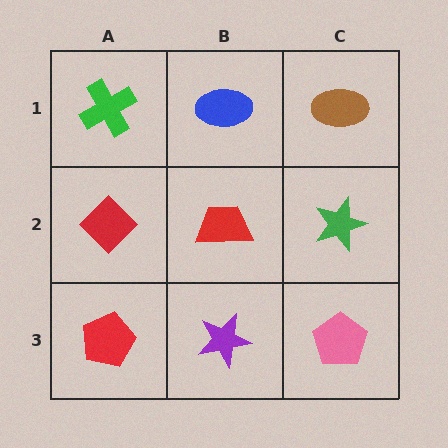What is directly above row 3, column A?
A red diamond.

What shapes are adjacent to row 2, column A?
A green cross (row 1, column A), a red pentagon (row 3, column A), a red trapezoid (row 2, column B).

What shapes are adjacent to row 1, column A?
A red diamond (row 2, column A), a blue ellipse (row 1, column B).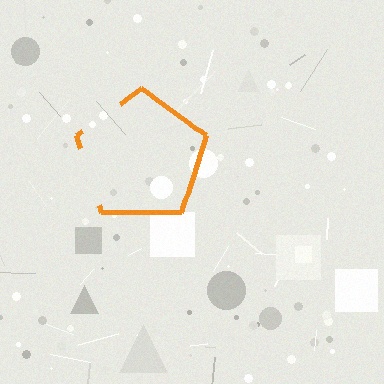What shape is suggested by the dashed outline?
The dashed outline suggests a pentagon.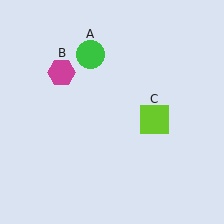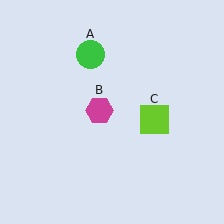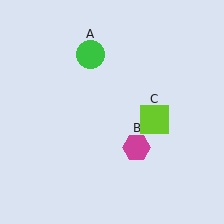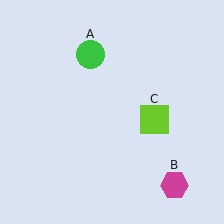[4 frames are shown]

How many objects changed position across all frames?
1 object changed position: magenta hexagon (object B).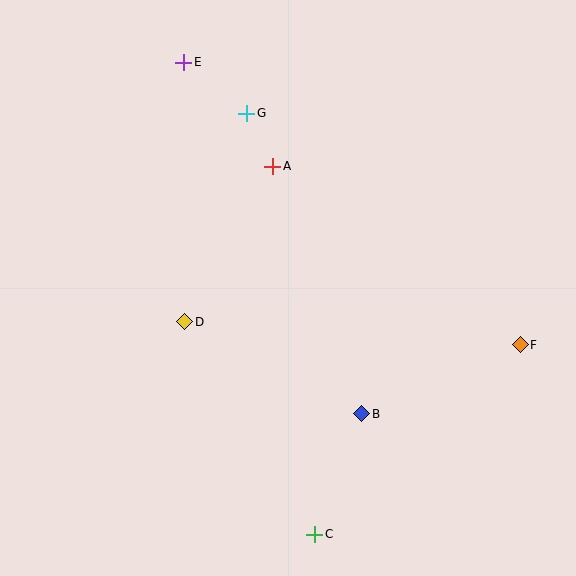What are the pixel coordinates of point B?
Point B is at (362, 414).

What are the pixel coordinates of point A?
Point A is at (273, 166).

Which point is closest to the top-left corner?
Point E is closest to the top-left corner.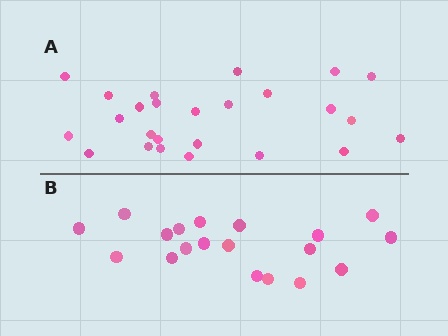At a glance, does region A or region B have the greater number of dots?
Region A (the top region) has more dots.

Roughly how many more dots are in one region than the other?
Region A has about 6 more dots than region B.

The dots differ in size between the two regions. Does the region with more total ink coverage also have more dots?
No. Region B has more total ink coverage because its dots are larger, but region A actually contains more individual dots. Total area can be misleading — the number of items is what matters here.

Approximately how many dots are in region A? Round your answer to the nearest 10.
About 20 dots. (The exact count is 25, which rounds to 20.)